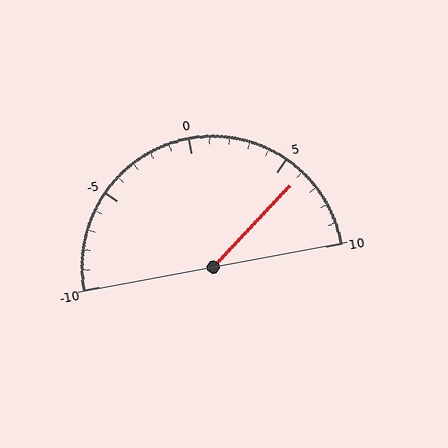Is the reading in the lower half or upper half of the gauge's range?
The reading is in the upper half of the range (-10 to 10).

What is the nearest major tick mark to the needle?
The nearest major tick mark is 5.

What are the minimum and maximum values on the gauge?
The gauge ranges from -10 to 10.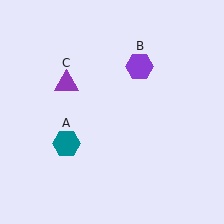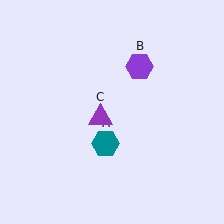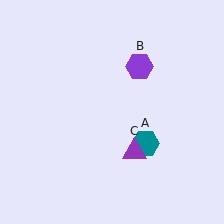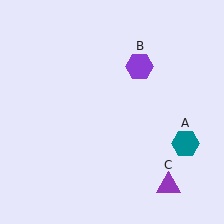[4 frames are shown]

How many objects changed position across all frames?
2 objects changed position: teal hexagon (object A), purple triangle (object C).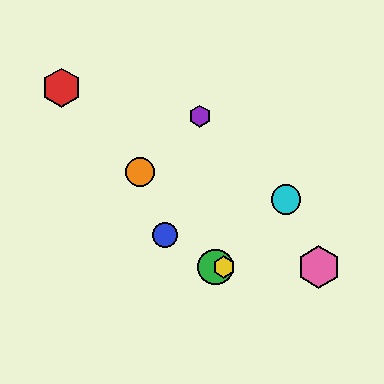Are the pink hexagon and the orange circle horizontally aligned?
No, the pink hexagon is at y≈267 and the orange circle is at y≈172.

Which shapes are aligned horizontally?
The green circle, the yellow hexagon, the pink hexagon are aligned horizontally.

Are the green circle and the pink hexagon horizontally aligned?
Yes, both are at y≈267.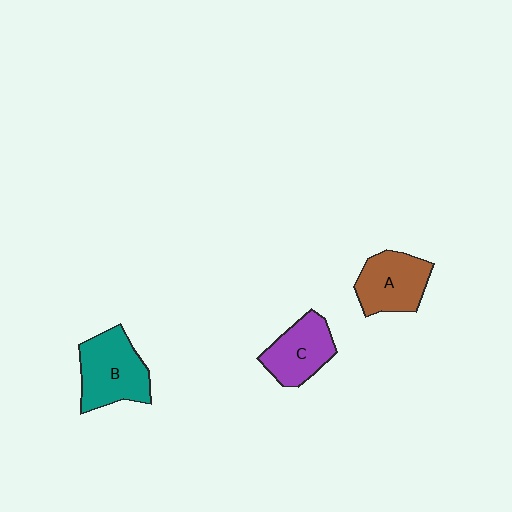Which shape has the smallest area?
Shape C (purple).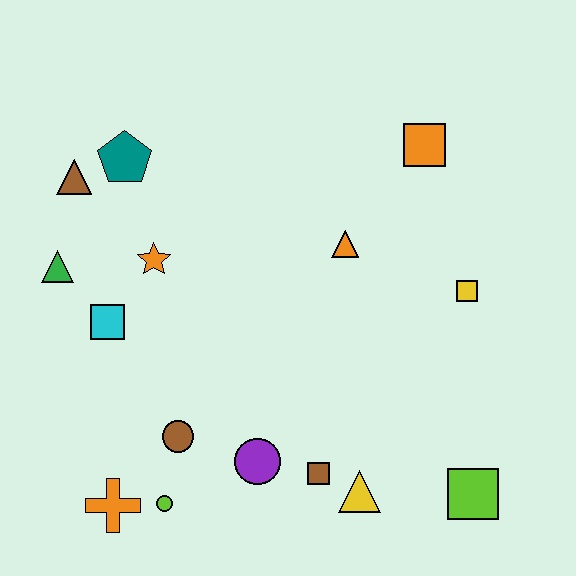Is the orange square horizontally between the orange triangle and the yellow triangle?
No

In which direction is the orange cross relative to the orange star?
The orange cross is below the orange star.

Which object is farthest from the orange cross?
The orange square is farthest from the orange cross.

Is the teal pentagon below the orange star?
No